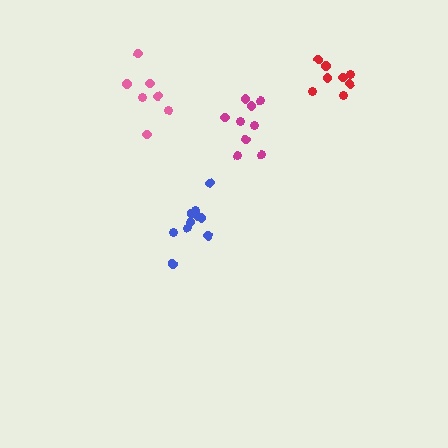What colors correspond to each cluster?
The clusters are colored: blue, red, magenta, pink.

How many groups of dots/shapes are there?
There are 4 groups.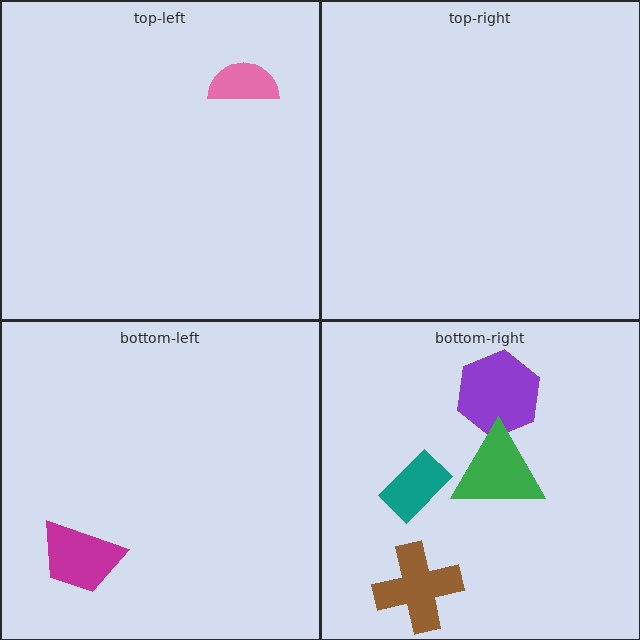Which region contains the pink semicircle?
The top-left region.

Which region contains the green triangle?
The bottom-right region.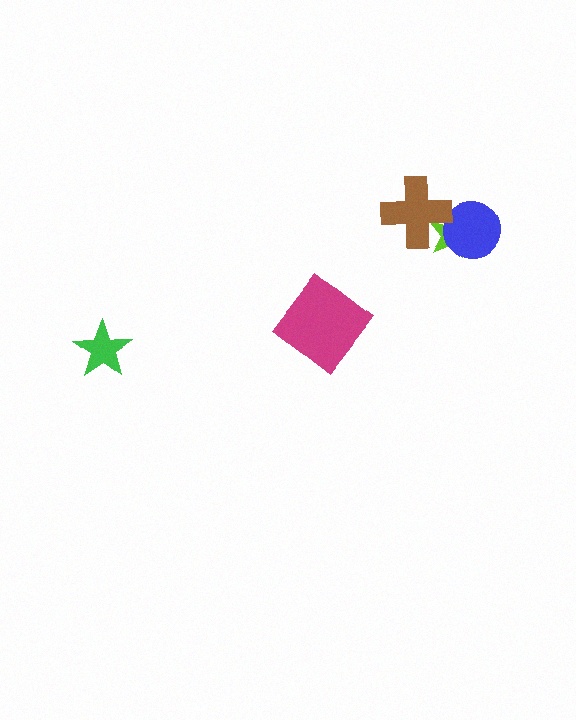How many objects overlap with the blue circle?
1 object overlaps with the blue circle.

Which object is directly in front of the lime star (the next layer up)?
The blue circle is directly in front of the lime star.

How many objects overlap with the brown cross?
1 object overlaps with the brown cross.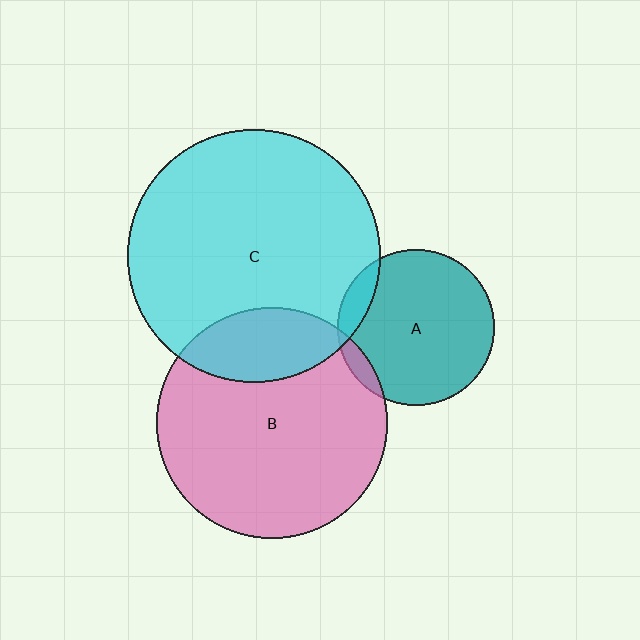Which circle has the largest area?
Circle C (cyan).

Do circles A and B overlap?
Yes.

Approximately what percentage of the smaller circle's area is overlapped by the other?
Approximately 5%.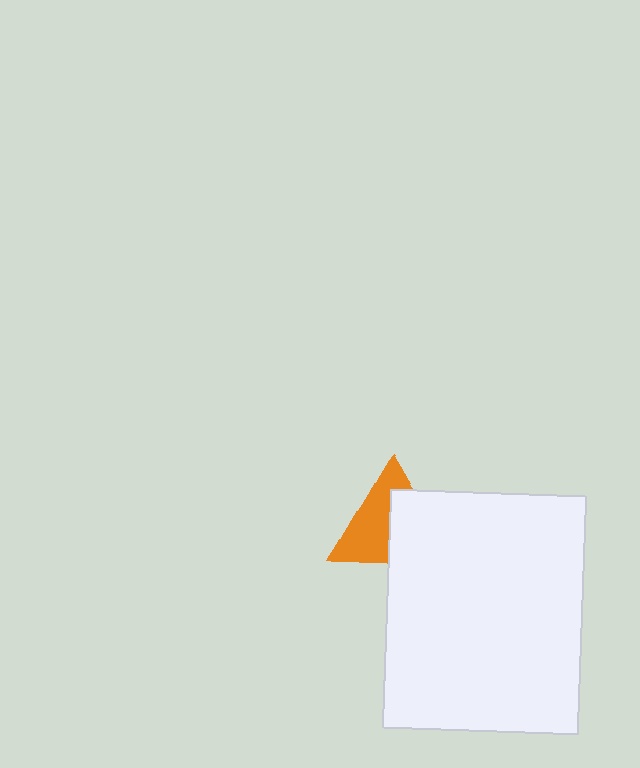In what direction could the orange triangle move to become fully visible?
The orange triangle could move toward the upper-left. That would shift it out from behind the white rectangle entirely.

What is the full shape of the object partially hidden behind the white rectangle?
The partially hidden object is an orange triangle.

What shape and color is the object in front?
The object in front is a white rectangle.